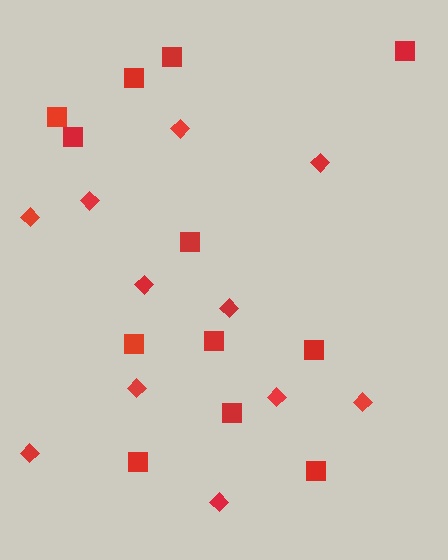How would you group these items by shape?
There are 2 groups: one group of squares (12) and one group of diamonds (11).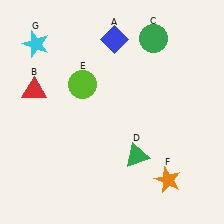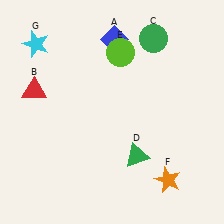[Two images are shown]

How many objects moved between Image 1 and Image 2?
1 object moved between the two images.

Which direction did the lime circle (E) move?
The lime circle (E) moved right.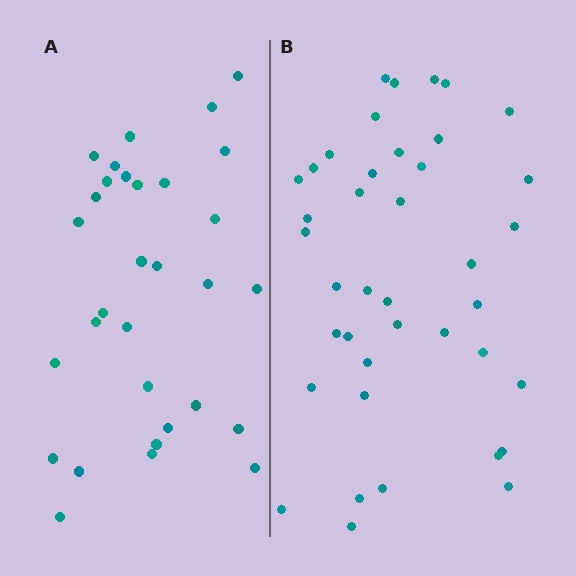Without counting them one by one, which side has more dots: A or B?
Region B (the right region) has more dots.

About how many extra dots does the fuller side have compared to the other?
Region B has roughly 8 or so more dots than region A.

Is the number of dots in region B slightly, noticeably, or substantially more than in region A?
Region B has noticeably more, but not dramatically so. The ratio is roughly 1.3 to 1.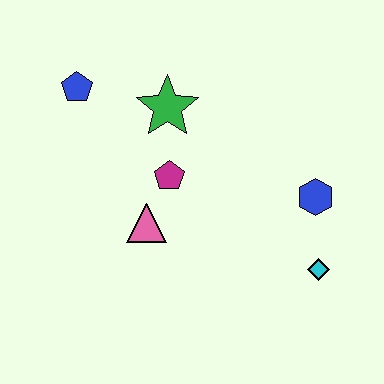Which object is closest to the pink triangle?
The magenta pentagon is closest to the pink triangle.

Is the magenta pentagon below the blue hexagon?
No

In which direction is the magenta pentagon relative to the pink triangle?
The magenta pentagon is above the pink triangle.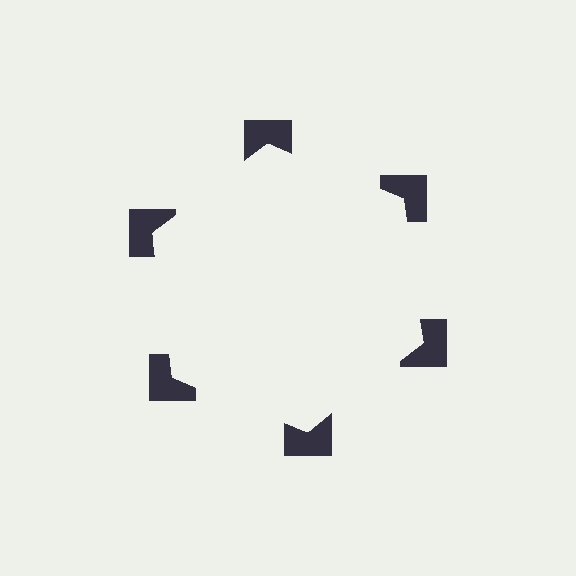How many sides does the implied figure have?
6 sides.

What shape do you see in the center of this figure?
An illusory hexagon — its edges are inferred from the aligned wedge cuts in the notched squares, not physically drawn.